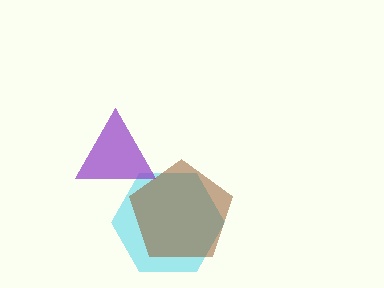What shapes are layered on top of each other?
The layered shapes are: a cyan hexagon, a brown pentagon, a purple triangle.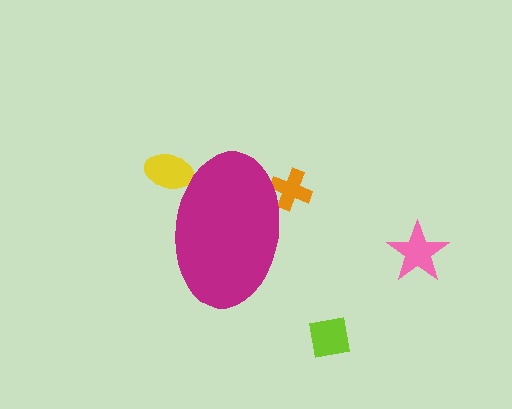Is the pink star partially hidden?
No, the pink star is fully visible.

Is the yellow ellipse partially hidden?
Yes, the yellow ellipse is partially hidden behind the magenta ellipse.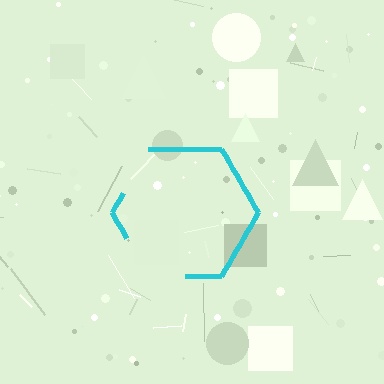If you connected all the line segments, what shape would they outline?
They would outline a hexagon.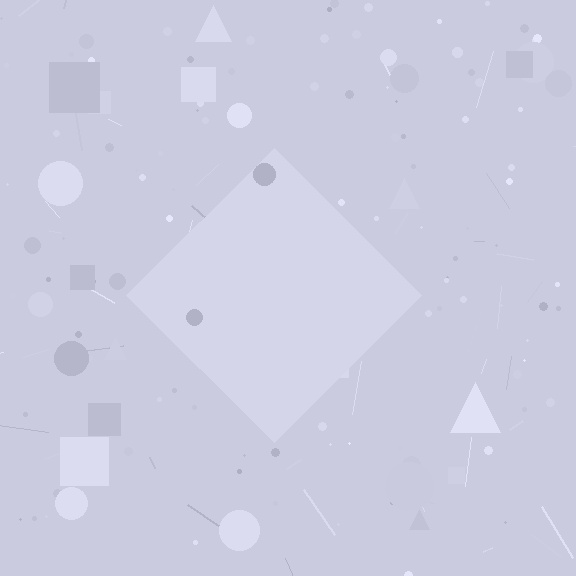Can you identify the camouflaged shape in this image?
The camouflaged shape is a diamond.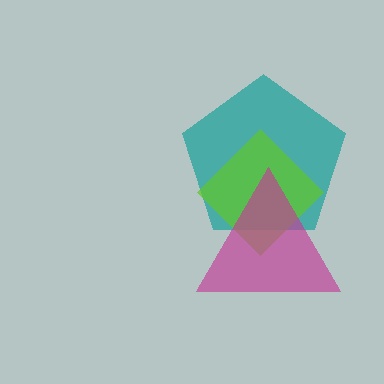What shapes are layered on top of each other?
The layered shapes are: a teal pentagon, a lime diamond, a magenta triangle.